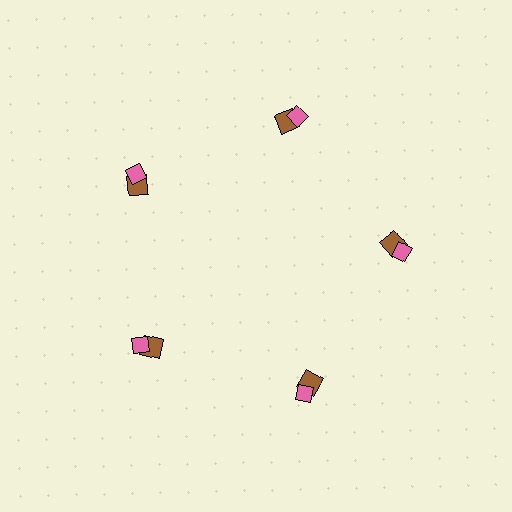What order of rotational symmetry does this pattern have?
This pattern has 5-fold rotational symmetry.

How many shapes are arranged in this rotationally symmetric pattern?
There are 10 shapes, arranged in 5 groups of 2.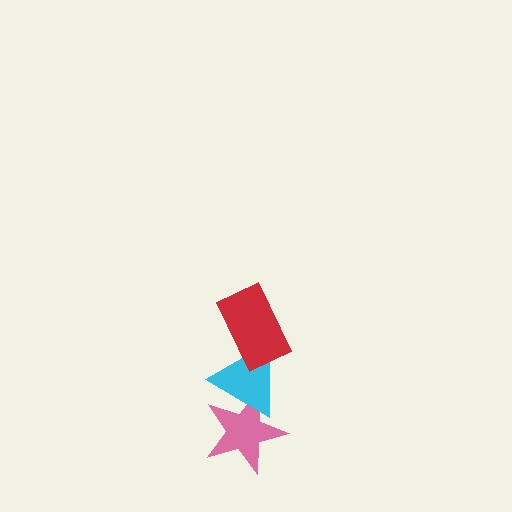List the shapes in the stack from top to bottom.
From top to bottom: the red rectangle, the cyan triangle, the pink star.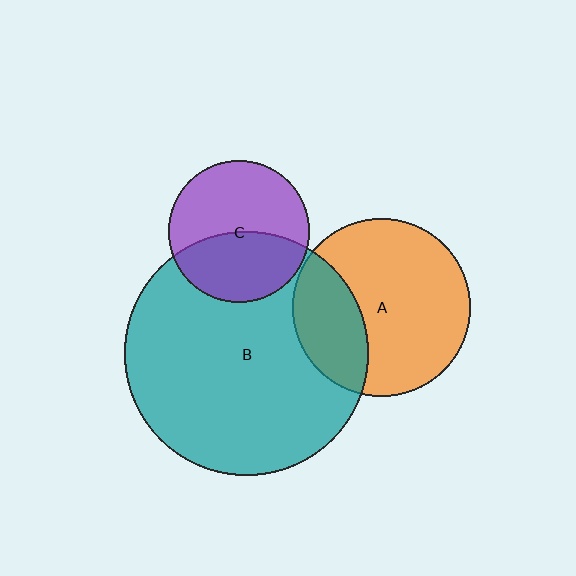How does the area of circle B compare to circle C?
Approximately 3.0 times.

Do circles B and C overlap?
Yes.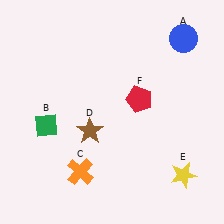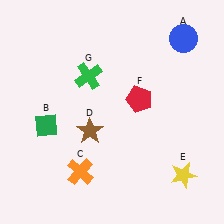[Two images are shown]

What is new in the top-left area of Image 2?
A green cross (G) was added in the top-left area of Image 2.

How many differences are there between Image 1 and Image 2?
There is 1 difference between the two images.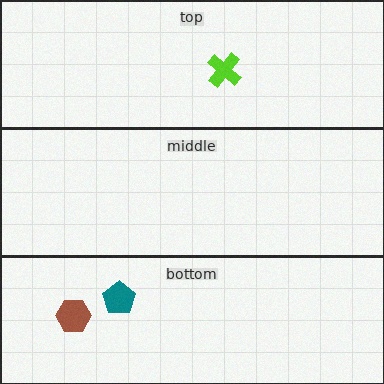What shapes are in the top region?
The lime cross.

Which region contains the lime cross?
The top region.